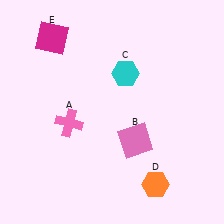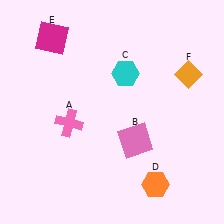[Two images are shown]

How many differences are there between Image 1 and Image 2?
There is 1 difference between the two images.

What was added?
An orange diamond (F) was added in Image 2.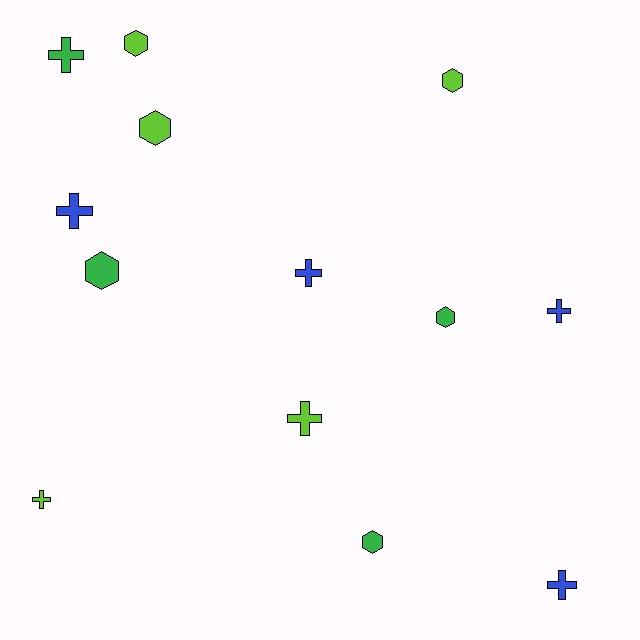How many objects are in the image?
There are 13 objects.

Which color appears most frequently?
Lime, with 5 objects.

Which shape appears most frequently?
Cross, with 7 objects.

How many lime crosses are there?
There are 2 lime crosses.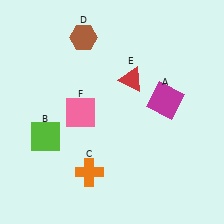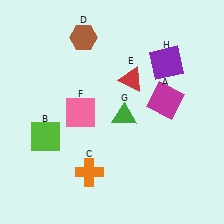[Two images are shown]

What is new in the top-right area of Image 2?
A purple square (H) was added in the top-right area of Image 2.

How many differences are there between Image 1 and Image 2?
There are 2 differences between the two images.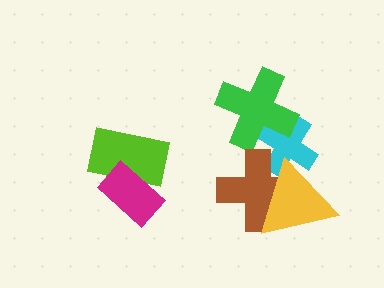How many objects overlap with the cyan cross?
3 objects overlap with the cyan cross.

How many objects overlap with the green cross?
1 object overlaps with the green cross.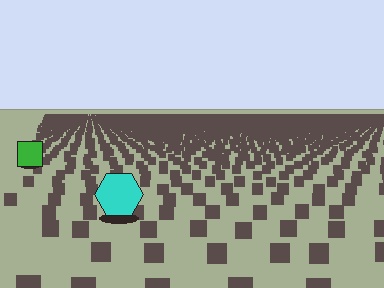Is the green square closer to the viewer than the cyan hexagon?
No. The cyan hexagon is closer — you can tell from the texture gradient: the ground texture is coarser near it.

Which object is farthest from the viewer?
The green square is farthest from the viewer. It appears smaller and the ground texture around it is denser.